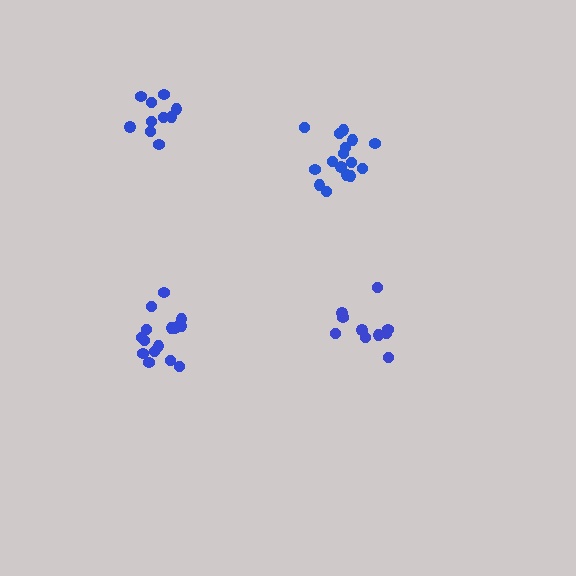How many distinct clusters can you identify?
There are 4 distinct clusters.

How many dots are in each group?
Group 1: 16 dots, Group 2: 10 dots, Group 3: 10 dots, Group 4: 16 dots (52 total).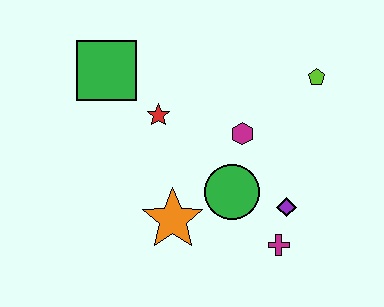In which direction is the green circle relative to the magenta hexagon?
The green circle is below the magenta hexagon.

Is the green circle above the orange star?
Yes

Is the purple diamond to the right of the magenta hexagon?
Yes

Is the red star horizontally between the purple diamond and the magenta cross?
No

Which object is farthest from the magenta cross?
The green square is farthest from the magenta cross.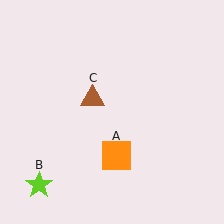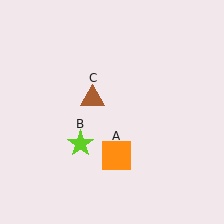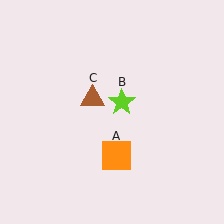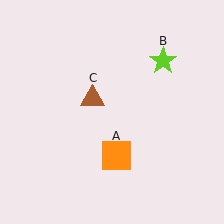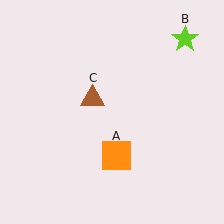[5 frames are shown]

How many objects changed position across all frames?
1 object changed position: lime star (object B).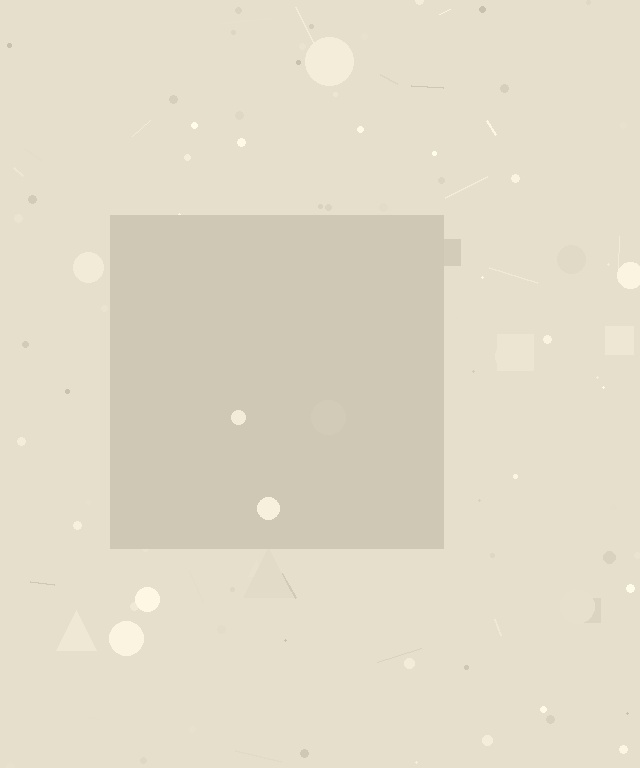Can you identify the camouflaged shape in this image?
The camouflaged shape is a square.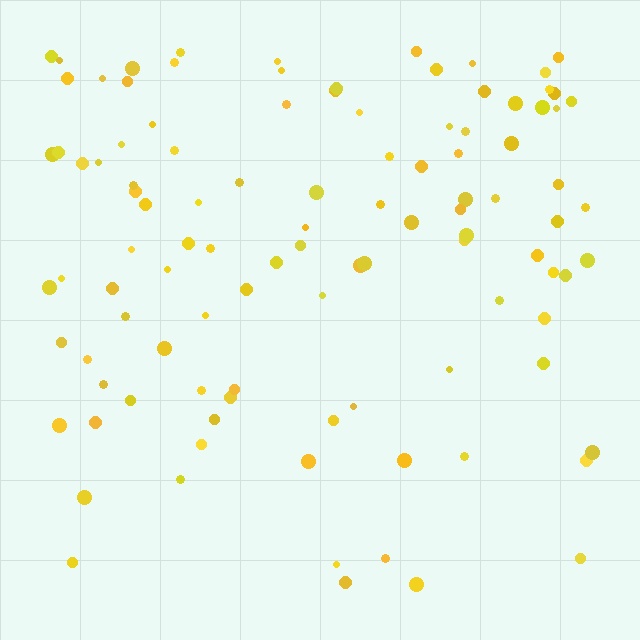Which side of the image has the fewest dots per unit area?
The bottom.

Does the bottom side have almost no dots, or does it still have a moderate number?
Still a moderate number, just noticeably fewer than the top.